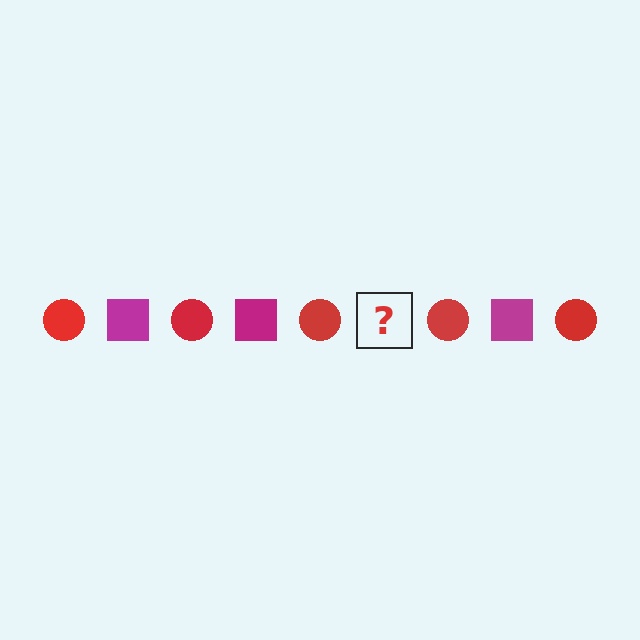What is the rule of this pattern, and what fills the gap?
The rule is that the pattern alternates between red circle and magenta square. The gap should be filled with a magenta square.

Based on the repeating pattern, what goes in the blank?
The blank should be a magenta square.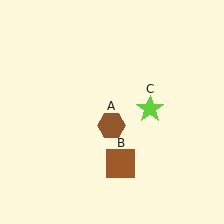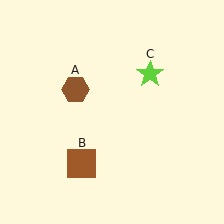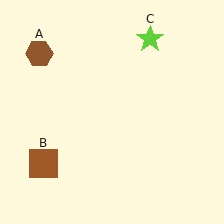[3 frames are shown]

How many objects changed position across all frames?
3 objects changed position: brown hexagon (object A), brown square (object B), lime star (object C).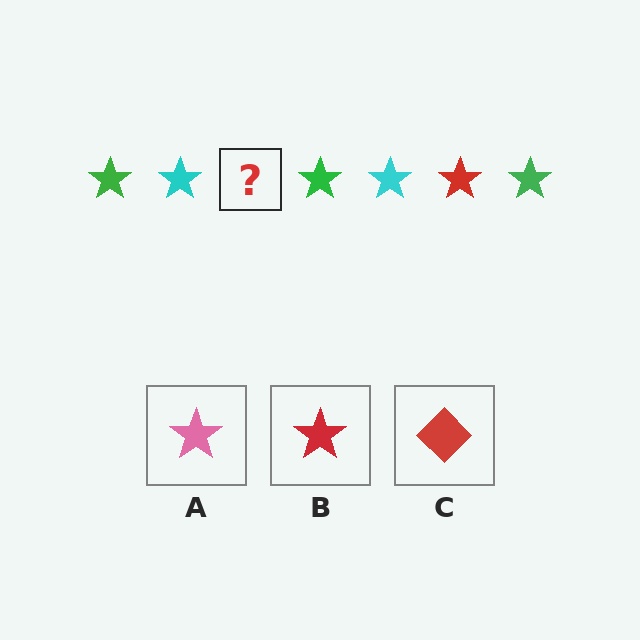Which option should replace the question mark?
Option B.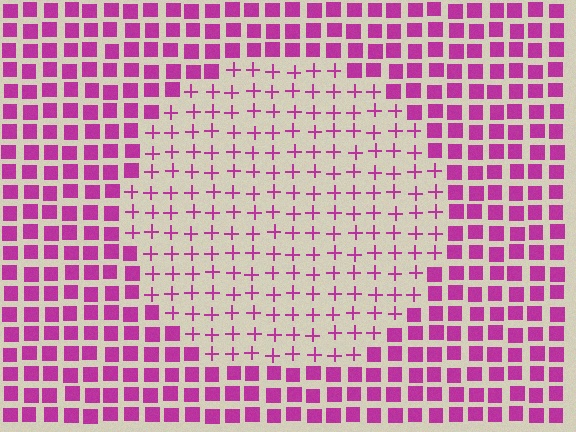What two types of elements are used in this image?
The image uses plus signs inside the circle region and squares outside it.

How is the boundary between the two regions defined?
The boundary is defined by a change in element shape: plus signs inside vs. squares outside. All elements share the same color and spacing.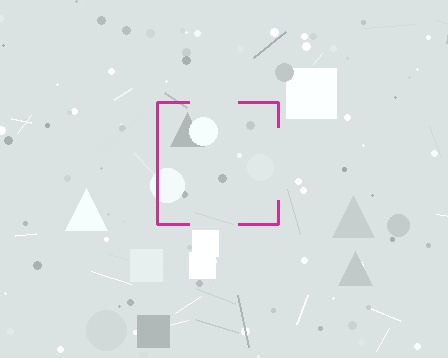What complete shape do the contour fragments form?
The contour fragments form a square.